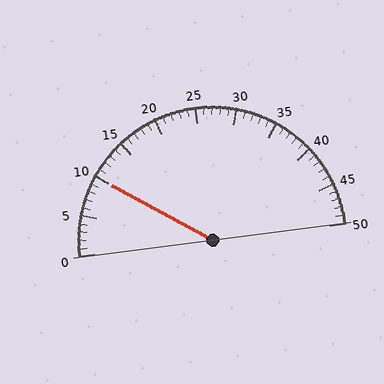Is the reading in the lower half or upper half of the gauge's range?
The reading is in the lower half of the range (0 to 50).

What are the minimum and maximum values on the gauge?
The gauge ranges from 0 to 50.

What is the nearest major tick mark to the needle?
The nearest major tick mark is 10.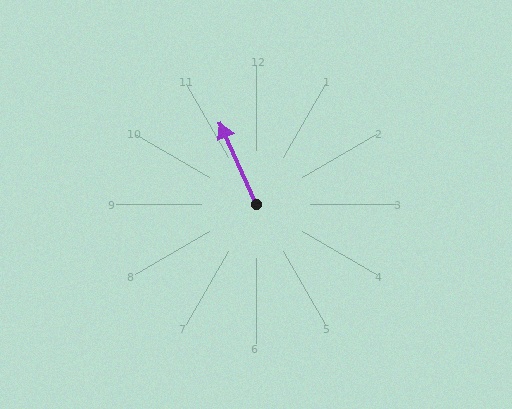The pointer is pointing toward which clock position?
Roughly 11 o'clock.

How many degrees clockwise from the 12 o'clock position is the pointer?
Approximately 336 degrees.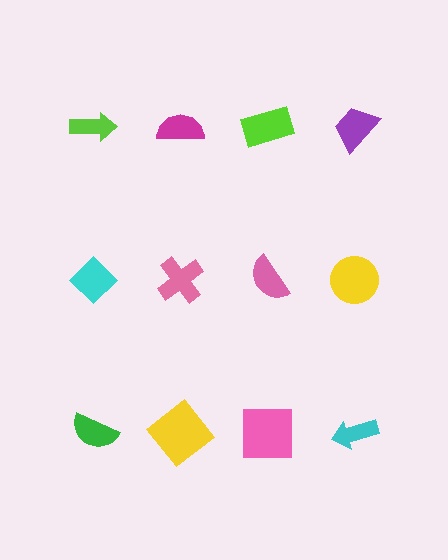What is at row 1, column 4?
A purple trapezoid.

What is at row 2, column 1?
A cyan diamond.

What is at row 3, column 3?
A pink square.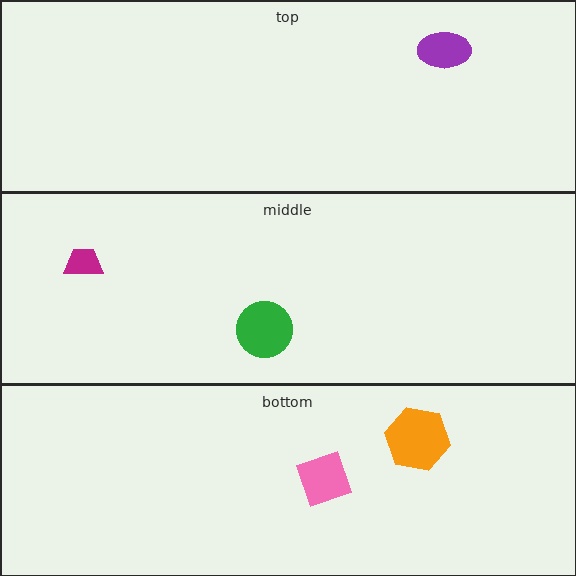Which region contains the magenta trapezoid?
The middle region.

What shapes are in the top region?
The purple ellipse.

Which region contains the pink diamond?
The bottom region.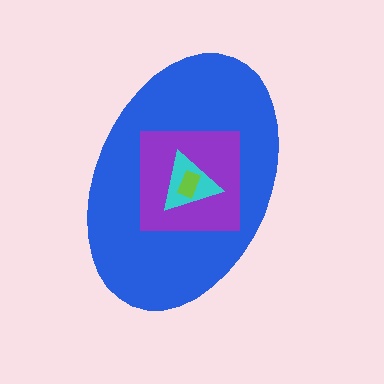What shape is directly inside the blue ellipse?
The purple square.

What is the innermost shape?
The lime rectangle.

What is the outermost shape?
The blue ellipse.